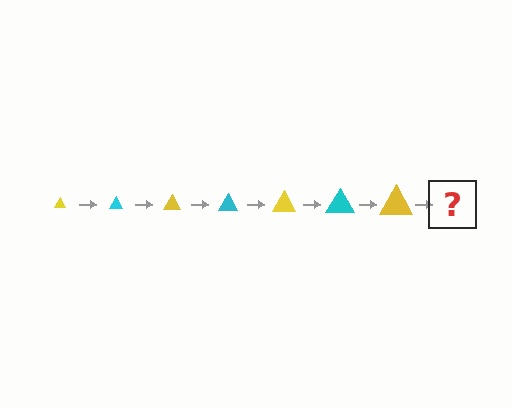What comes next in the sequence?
The next element should be a cyan triangle, larger than the previous one.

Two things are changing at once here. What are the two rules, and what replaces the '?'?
The two rules are that the triangle grows larger each step and the color cycles through yellow and cyan. The '?' should be a cyan triangle, larger than the previous one.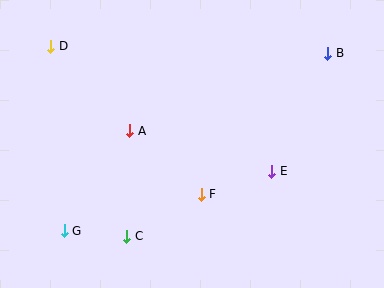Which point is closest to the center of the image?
Point F at (201, 194) is closest to the center.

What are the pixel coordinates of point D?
Point D is at (51, 46).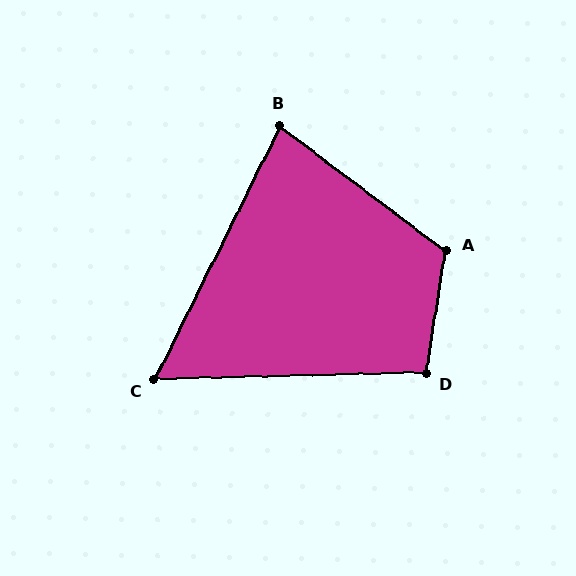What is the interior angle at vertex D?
Approximately 100 degrees (obtuse).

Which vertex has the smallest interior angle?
C, at approximately 62 degrees.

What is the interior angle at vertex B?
Approximately 80 degrees (acute).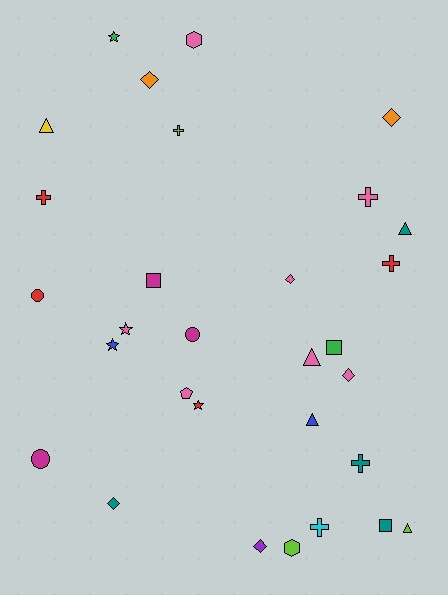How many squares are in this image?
There are 3 squares.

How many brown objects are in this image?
There are no brown objects.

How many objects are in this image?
There are 30 objects.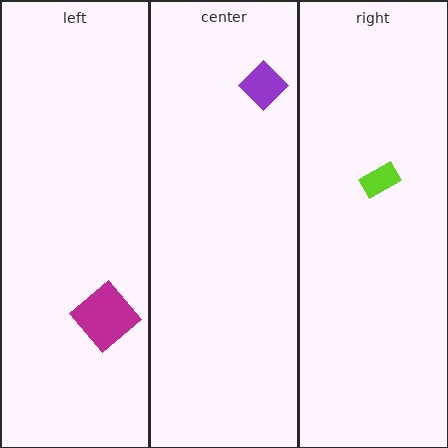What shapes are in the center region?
The purple diamond.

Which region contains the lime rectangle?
The right region.